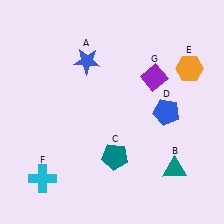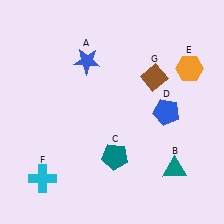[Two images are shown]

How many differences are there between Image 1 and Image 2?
There is 1 difference between the two images.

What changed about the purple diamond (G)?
In Image 1, G is purple. In Image 2, it changed to brown.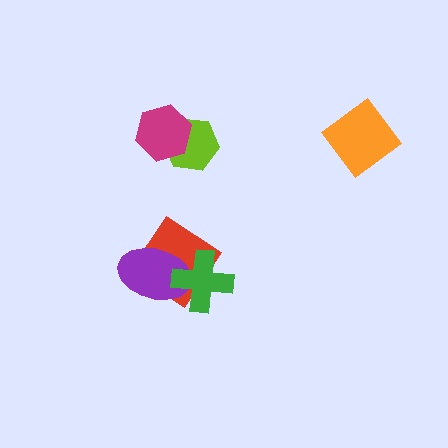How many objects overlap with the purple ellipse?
2 objects overlap with the purple ellipse.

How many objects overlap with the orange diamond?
0 objects overlap with the orange diamond.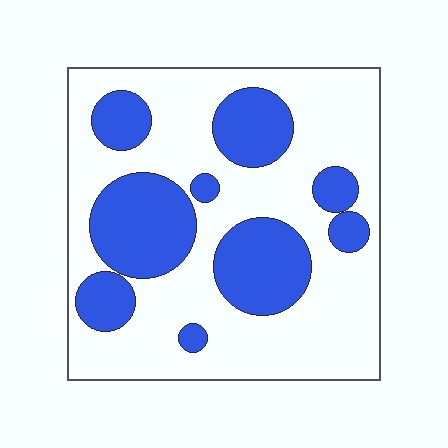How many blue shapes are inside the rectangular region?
9.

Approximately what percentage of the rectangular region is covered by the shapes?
Approximately 35%.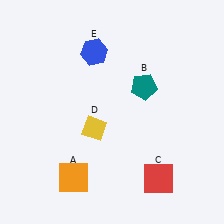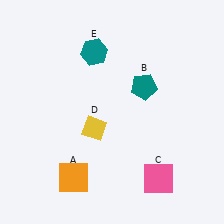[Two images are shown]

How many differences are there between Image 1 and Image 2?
There are 2 differences between the two images.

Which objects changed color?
C changed from red to pink. E changed from blue to teal.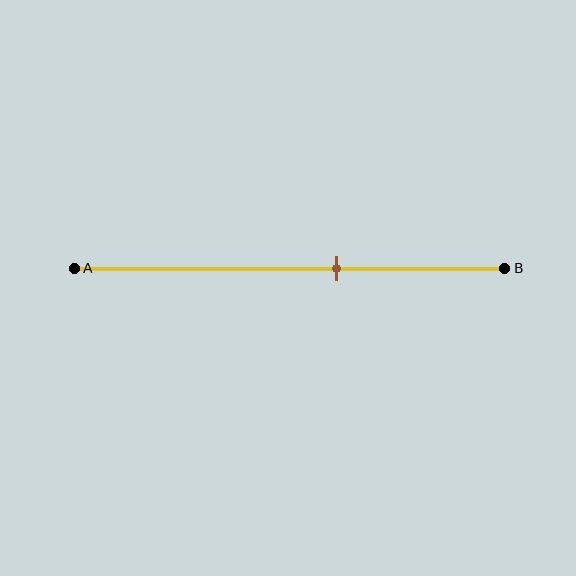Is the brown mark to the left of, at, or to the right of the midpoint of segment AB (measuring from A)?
The brown mark is to the right of the midpoint of segment AB.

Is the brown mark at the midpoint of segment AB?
No, the mark is at about 60% from A, not at the 50% midpoint.